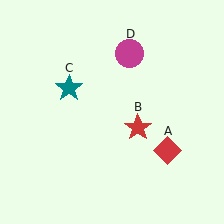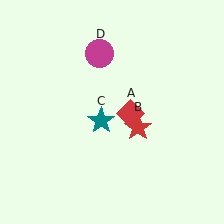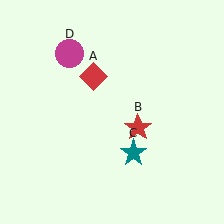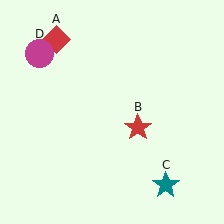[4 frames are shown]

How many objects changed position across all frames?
3 objects changed position: red diamond (object A), teal star (object C), magenta circle (object D).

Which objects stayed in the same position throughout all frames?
Red star (object B) remained stationary.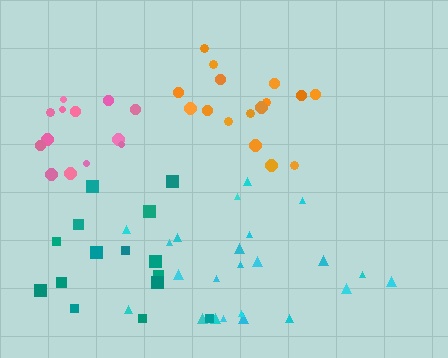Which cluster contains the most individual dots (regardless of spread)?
Cyan (23).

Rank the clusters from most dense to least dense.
pink, orange, cyan, teal.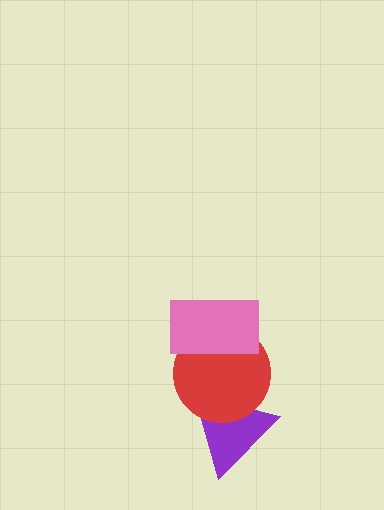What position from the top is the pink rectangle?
The pink rectangle is 1st from the top.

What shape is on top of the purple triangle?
The red circle is on top of the purple triangle.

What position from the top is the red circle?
The red circle is 2nd from the top.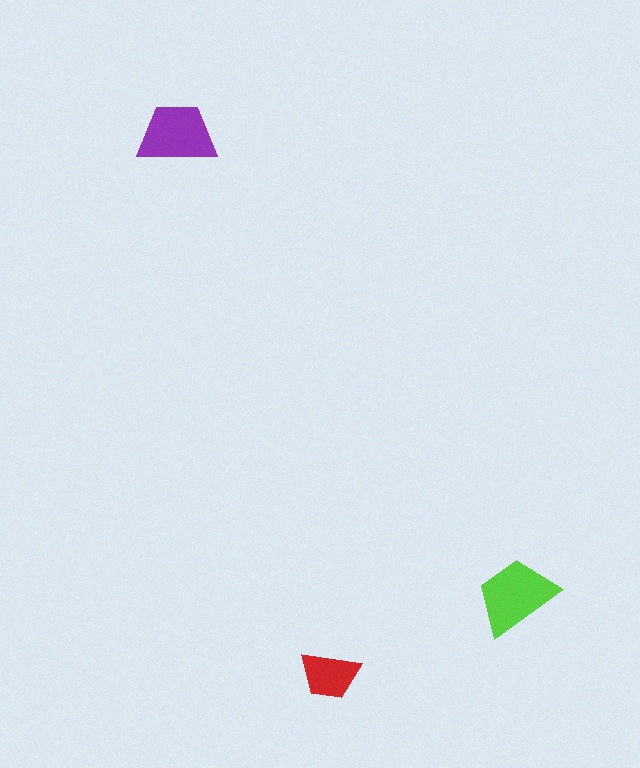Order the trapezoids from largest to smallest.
the lime one, the purple one, the red one.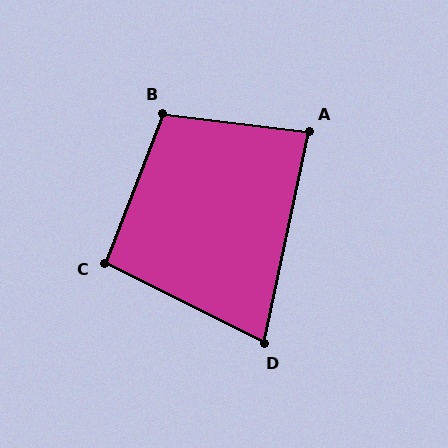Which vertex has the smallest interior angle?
D, at approximately 75 degrees.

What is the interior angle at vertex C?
Approximately 95 degrees (obtuse).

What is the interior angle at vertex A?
Approximately 85 degrees (acute).